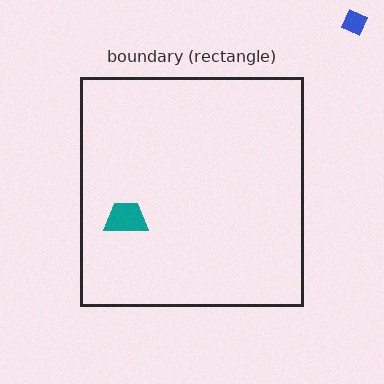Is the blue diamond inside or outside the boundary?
Outside.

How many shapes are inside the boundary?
1 inside, 1 outside.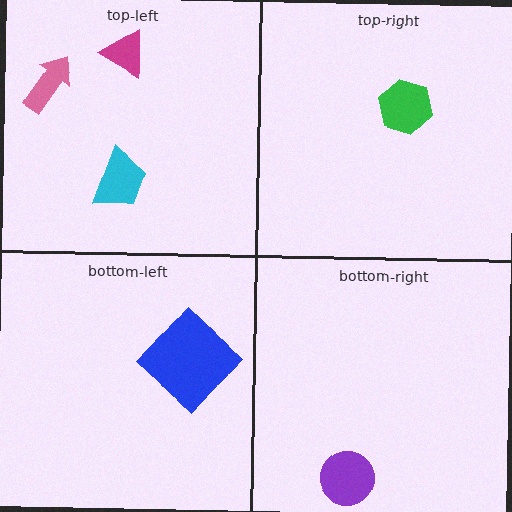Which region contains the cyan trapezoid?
The top-left region.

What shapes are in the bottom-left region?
The blue diamond.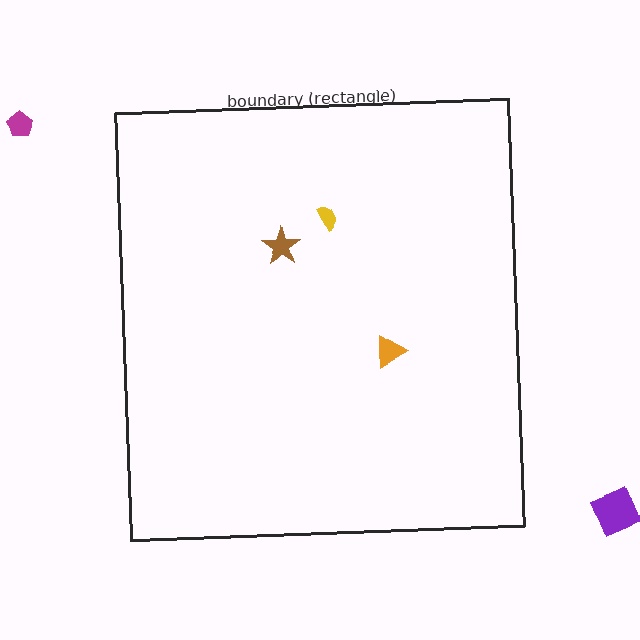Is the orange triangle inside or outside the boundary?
Inside.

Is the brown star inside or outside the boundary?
Inside.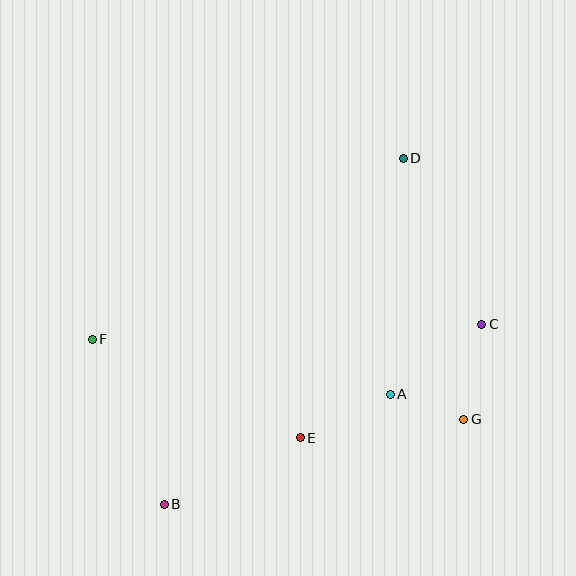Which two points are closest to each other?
Points A and G are closest to each other.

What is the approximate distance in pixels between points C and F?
The distance between C and F is approximately 390 pixels.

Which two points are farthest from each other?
Points B and D are farthest from each other.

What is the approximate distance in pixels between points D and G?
The distance between D and G is approximately 268 pixels.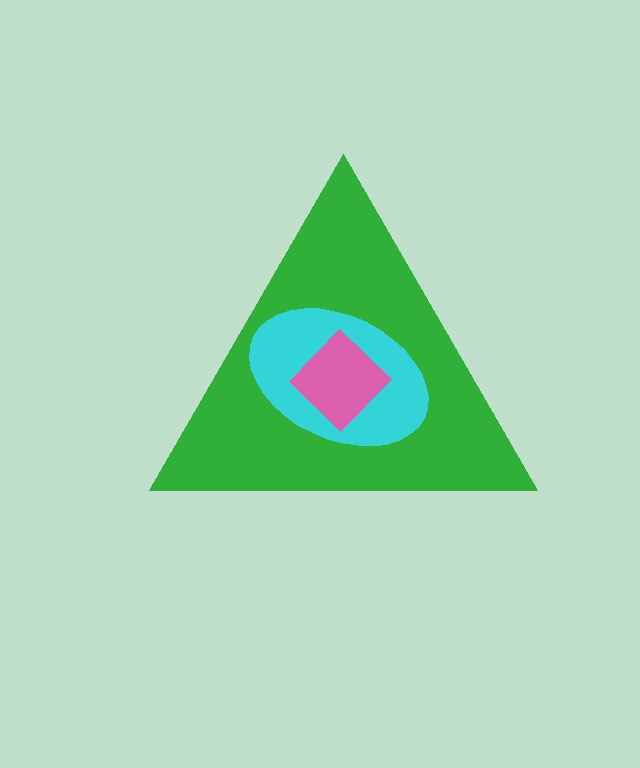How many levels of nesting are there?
3.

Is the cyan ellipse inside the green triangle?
Yes.